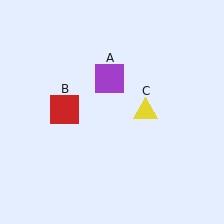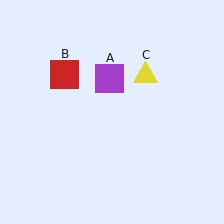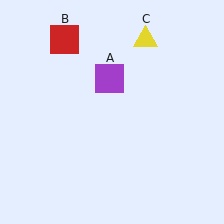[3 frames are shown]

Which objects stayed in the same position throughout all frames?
Purple square (object A) remained stationary.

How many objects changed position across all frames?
2 objects changed position: red square (object B), yellow triangle (object C).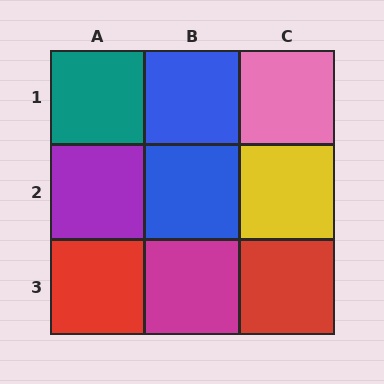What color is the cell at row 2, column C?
Yellow.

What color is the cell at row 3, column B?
Magenta.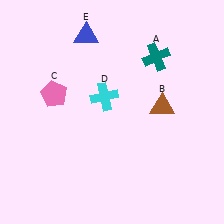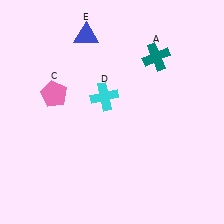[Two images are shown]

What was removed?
The brown triangle (B) was removed in Image 2.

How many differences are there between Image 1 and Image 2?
There is 1 difference between the two images.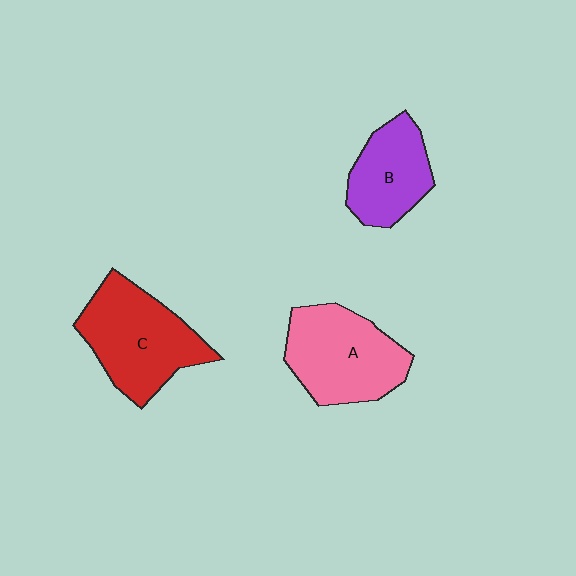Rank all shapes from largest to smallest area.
From largest to smallest: C (red), A (pink), B (purple).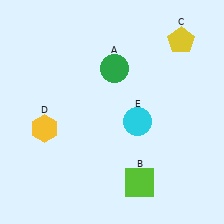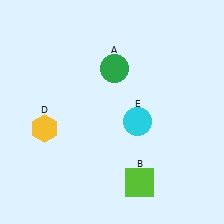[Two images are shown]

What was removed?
The yellow pentagon (C) was removed in Image 2.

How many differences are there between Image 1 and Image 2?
There is 1 difference between the two images.